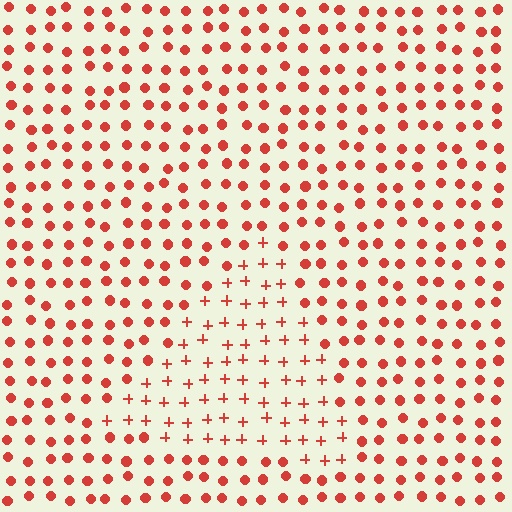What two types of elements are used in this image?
The image uses plus signs inside the triangle region and circles outside it.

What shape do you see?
I see a triangle.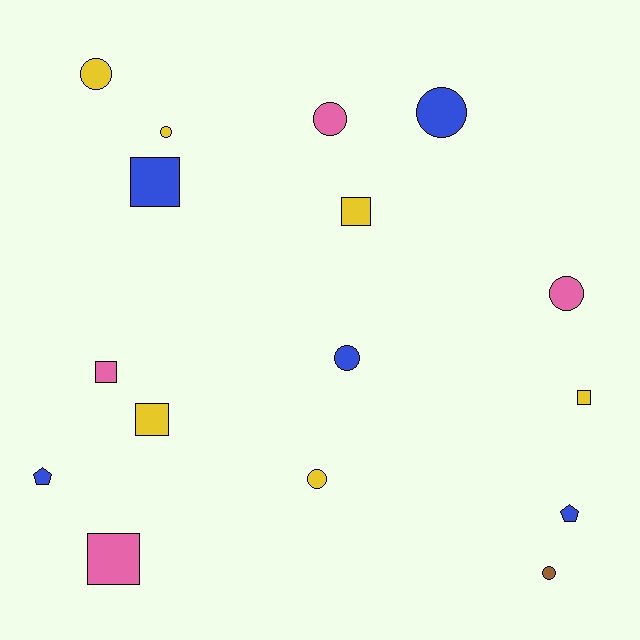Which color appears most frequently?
Yellow, with 6 objects.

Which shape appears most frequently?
Circle, with 8 objects.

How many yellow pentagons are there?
There are no yellow pentagons.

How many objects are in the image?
There are 16 objects.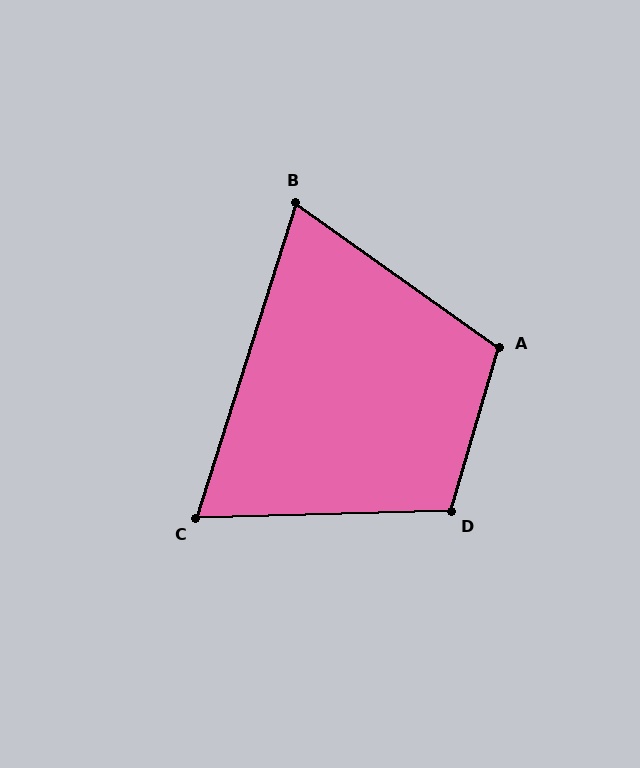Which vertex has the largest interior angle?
A, at approximately 109 degrees.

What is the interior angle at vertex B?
Approximately 72 degrees (acute).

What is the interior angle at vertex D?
Approximately 108 degrees (obtuse).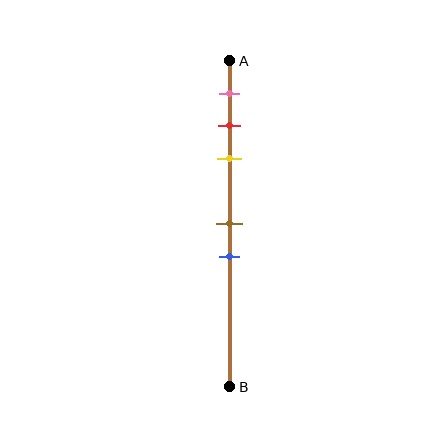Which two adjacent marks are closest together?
The red and yellow marks are the closest adjacent pair.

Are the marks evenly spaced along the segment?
No, the marks are not evenly spaced.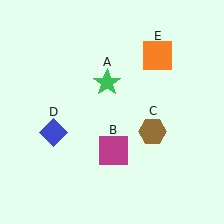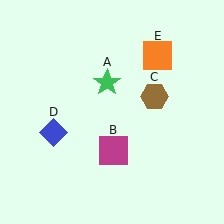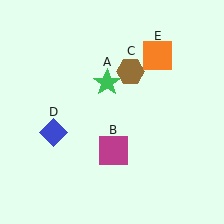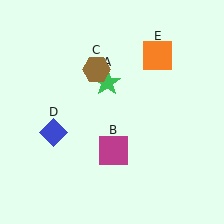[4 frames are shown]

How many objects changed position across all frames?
1 object changed position: brown hexagon (object C).